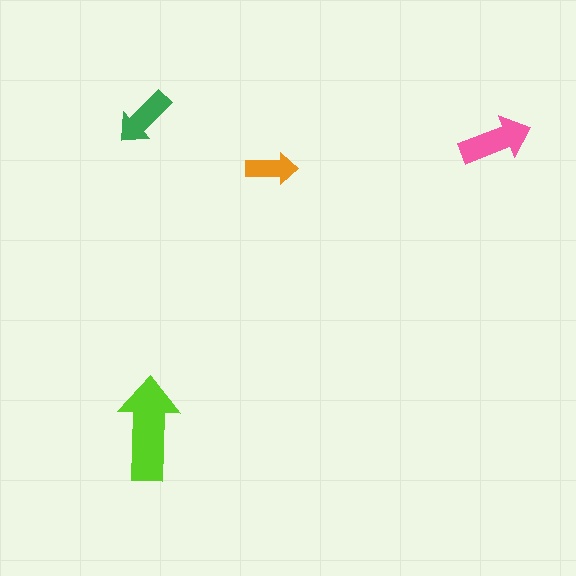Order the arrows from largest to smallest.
the lime one, the pink one, the green one, the orange one.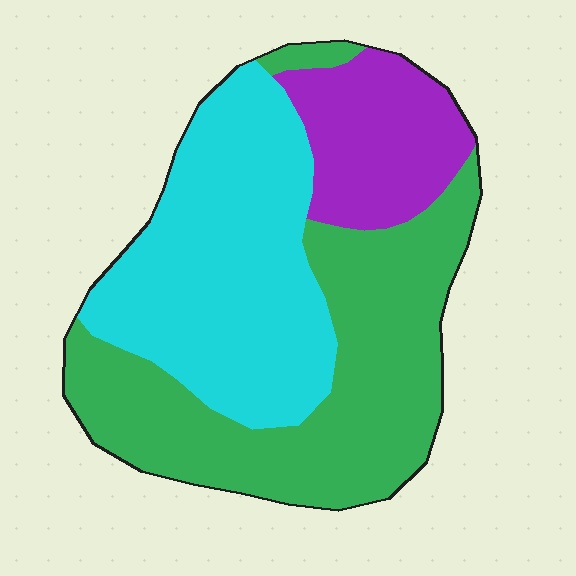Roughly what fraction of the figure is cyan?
Cyan covers 40% of the figure.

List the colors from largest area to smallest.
From largest to smallest: green, cyan, purple.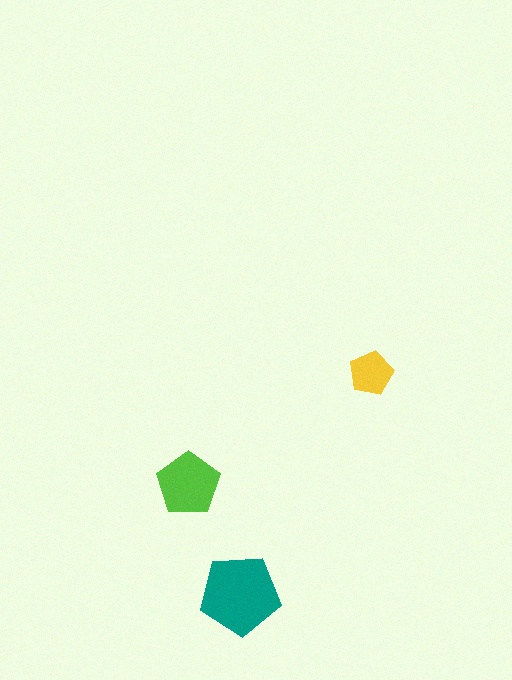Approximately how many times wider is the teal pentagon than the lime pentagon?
About 1.5 times wider.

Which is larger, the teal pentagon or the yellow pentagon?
The teal one.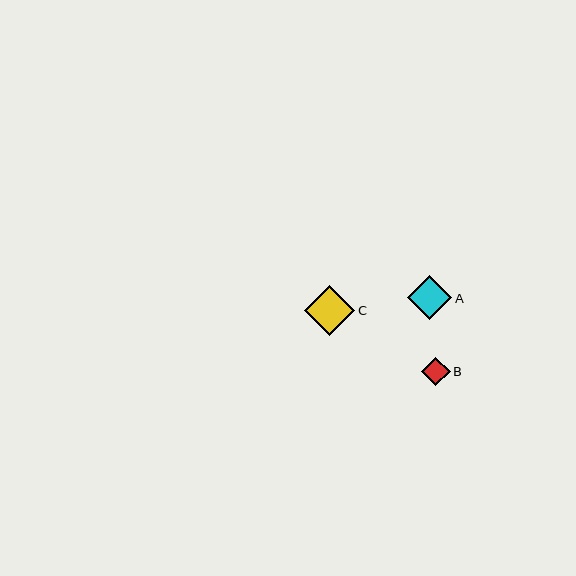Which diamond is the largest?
Diamond C is the largest with a size of approximately 51 pixels.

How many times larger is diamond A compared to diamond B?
Diamond A is approximately 1.5 times the size of diamond B.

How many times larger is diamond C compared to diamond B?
Diamond C is approximately 1.8 times the size of diamond B.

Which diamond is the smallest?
Diamond B is the smallest with a size of approximately 29 pixels.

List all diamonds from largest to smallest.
From largest to smallest: C, A, B.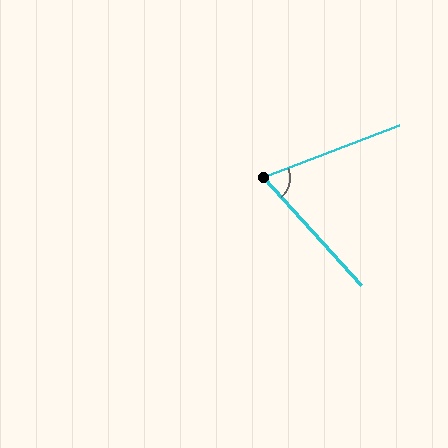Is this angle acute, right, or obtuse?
It is acute.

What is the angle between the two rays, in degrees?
Approximately 69 degrees.